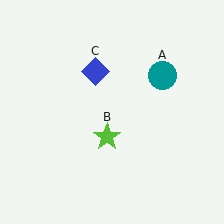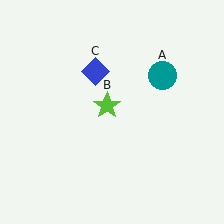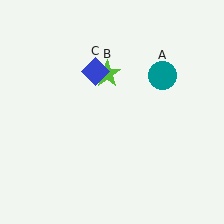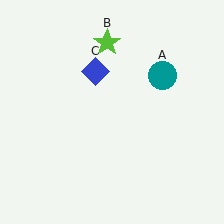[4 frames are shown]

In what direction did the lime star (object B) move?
The lime star (object B) moved up.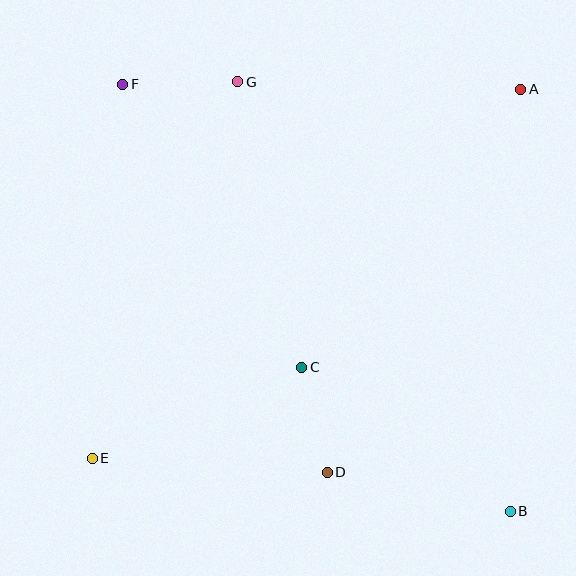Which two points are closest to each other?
Points C and D are closest to each other.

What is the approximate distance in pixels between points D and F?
The distance between D and F is approximately 438 pixels.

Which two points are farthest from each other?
Points B and F are farthest from each other.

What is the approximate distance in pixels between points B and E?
The distance between B and E is approximately 422 pixels.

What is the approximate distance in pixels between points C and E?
The distance between C and E is approximately 229 pixels.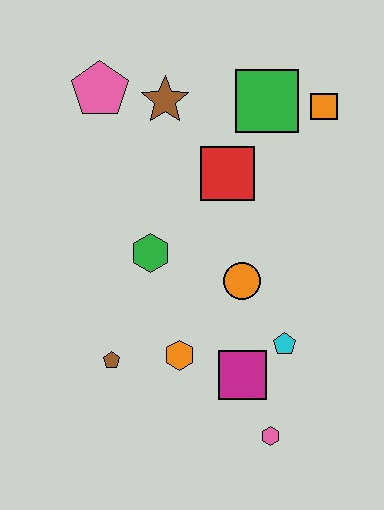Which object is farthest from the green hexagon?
The orange square is farthest from the green hexagon.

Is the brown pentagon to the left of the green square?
Yes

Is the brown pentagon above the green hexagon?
No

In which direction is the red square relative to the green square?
The red square is below the green square.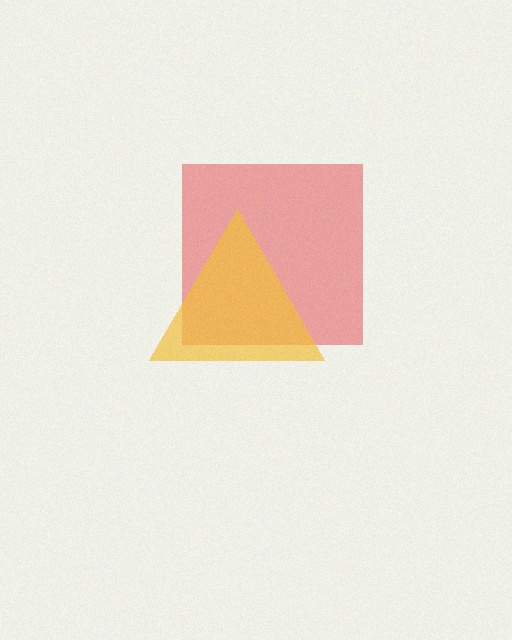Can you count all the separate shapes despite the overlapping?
Yes, there are 2 separate shapes.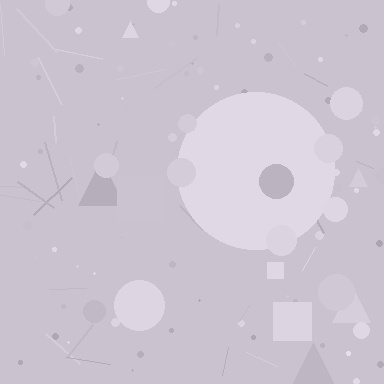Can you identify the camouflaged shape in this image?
The camouflaged shape is a circle.